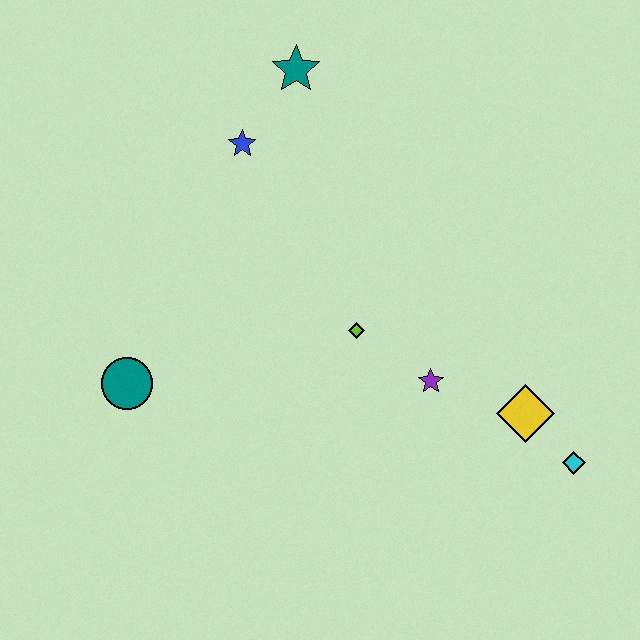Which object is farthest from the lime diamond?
The teal star is farthest from the lime diamond.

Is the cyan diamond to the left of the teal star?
No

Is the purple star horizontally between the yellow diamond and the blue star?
Yes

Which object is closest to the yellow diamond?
The cyan diamond is closest to the yellow diamond.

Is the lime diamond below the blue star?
Yes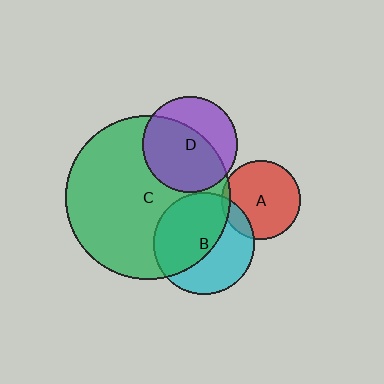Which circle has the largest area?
Circle C (green).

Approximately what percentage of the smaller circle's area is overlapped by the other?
Approximately 55%.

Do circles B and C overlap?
Yes.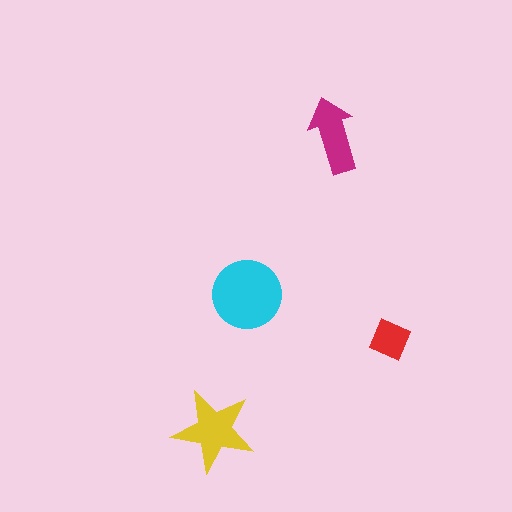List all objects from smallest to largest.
The red square, the magenta arrow, the yellow star, the cyan circle.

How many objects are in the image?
There are 4 objects in the image.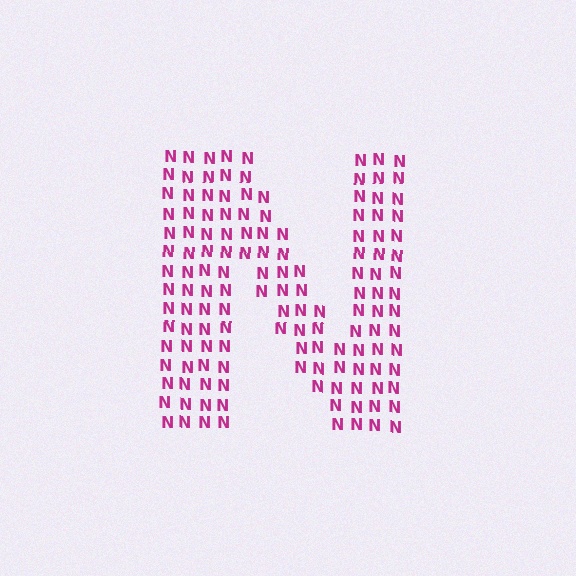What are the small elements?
The small elements are letter N's.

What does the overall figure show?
The overall figure shows the letter N.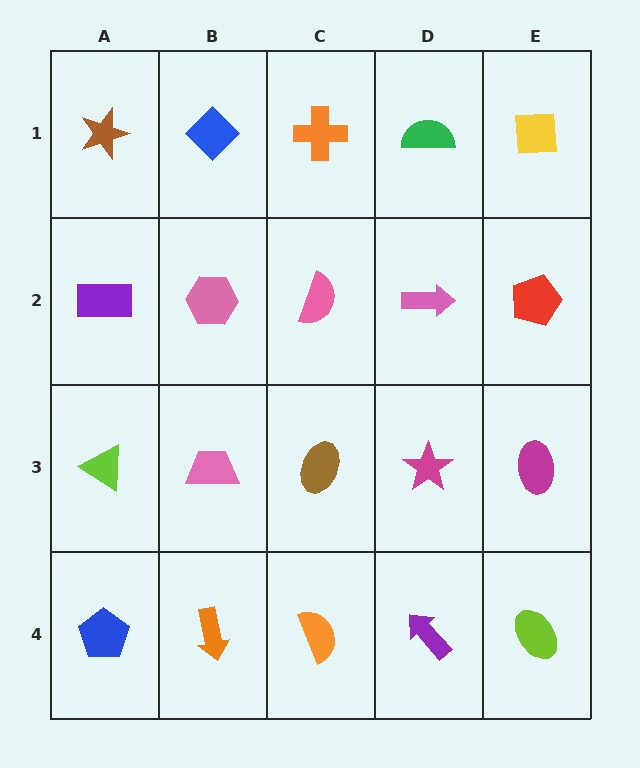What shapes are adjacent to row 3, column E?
A red pentagon (row 2, column E), a lime ellipse (row 4, column E), a magenta star (row 3, column D).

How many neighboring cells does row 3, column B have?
4.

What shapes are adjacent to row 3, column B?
A pink hexagon (row 2, column B), an orange arrow (row 4, column B), a lime triangle (row 3, column A), a brown ellipse (row 3, column C).